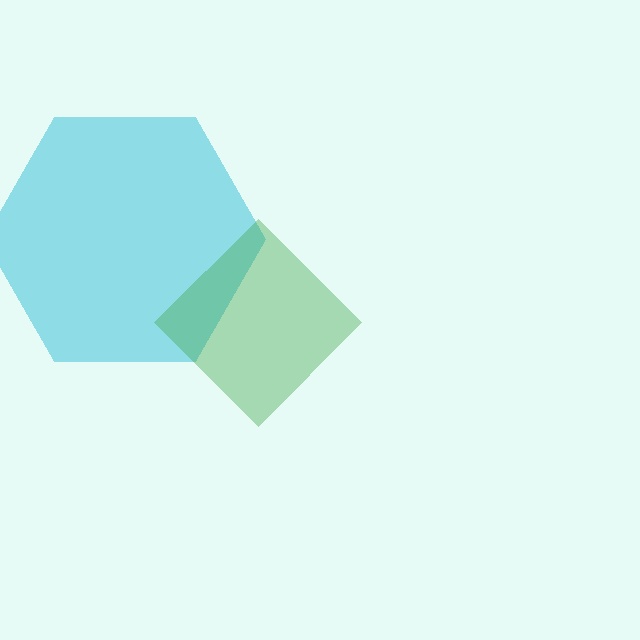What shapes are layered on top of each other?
The layered shapes are: a cyan hexagon, a green diamond.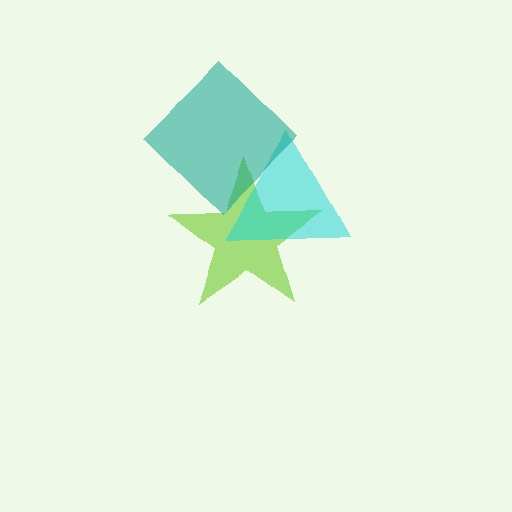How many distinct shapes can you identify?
There are 3 distinct shapes: a lime star, a cyan triangle, a teal diamond.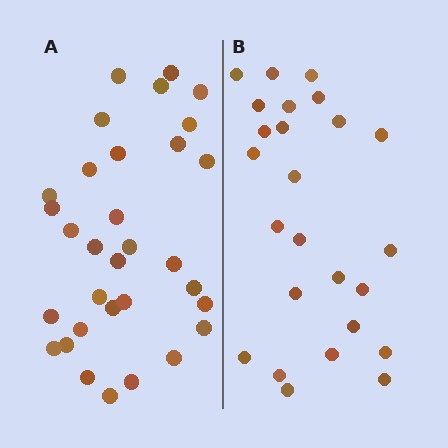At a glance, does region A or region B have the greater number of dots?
Region A (the left region) has more dots.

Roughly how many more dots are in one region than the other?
Region A has roughly 8 or so more dots than region B.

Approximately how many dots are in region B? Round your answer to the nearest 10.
About 20 dots. (The exact count is 25, which rounds to 20.)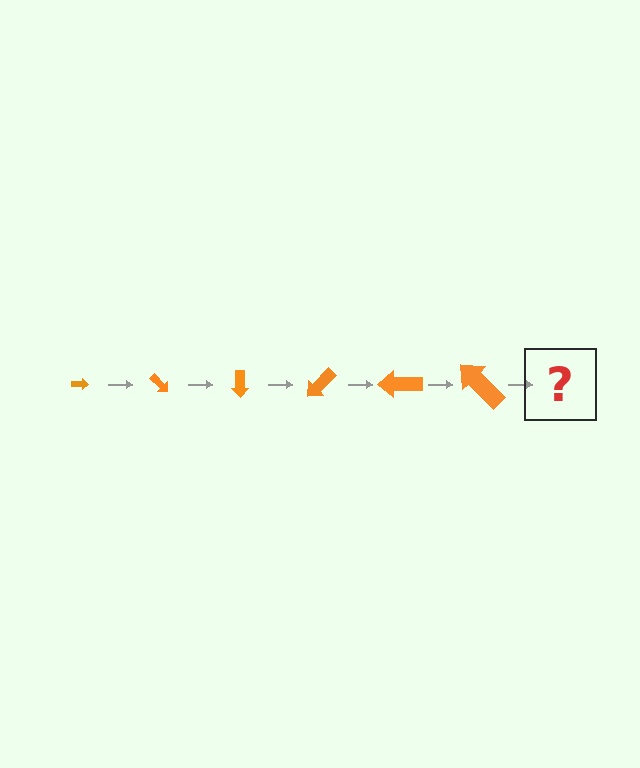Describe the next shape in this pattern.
It should be an arrow, larger than the previous one and rotated 270 degrees from the start.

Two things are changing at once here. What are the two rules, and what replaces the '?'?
The two rules are that the arrow grows larger each step and it rotates 45 degrees each step. The '?' should be an arrow, larger than the previous one and rotated 270 degrees from the start.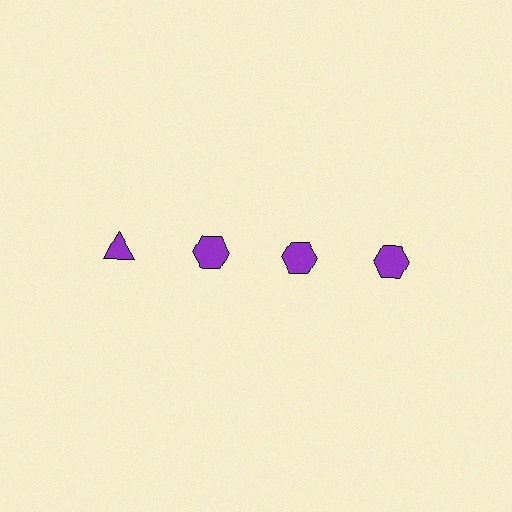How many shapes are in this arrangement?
There are 4 shapes arranged in a grid pattern.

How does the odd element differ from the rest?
It has a different shape: triangle instead of hexagon.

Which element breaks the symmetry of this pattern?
The purple triangle in the top row, leftmost column breaks the symmetry. All other shapes are purple hexagons.